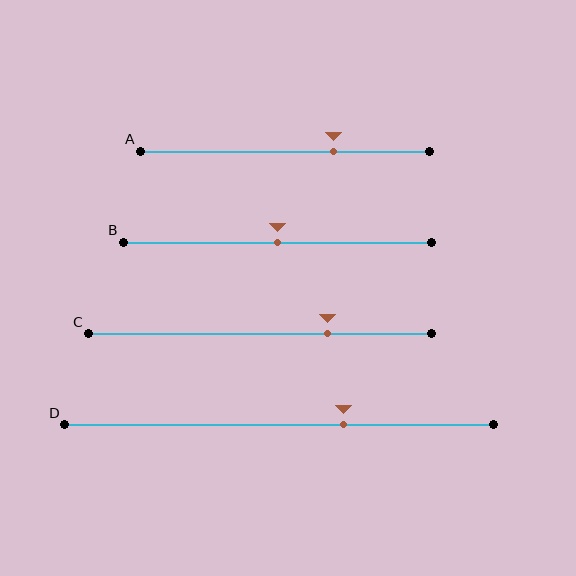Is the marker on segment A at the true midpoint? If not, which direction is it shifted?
No, the marker on segment A is shifted to the right by about 17% of the segment length.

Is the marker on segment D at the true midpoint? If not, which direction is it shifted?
No, the marker on segment D is shifted to the right by about 15% of the segment length.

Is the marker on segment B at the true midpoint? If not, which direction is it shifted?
Yes, the marker on segment B is at the true midpoint.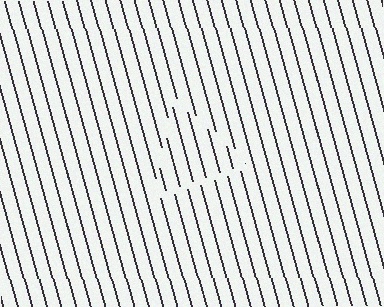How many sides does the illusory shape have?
3 sides — the line-ends trace a triangle.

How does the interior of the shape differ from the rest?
The interior of the shape contains the same grating, shifted by half a period — the contour is defined by the phase discontinuity where line-ends from the inner and outer gratings abut.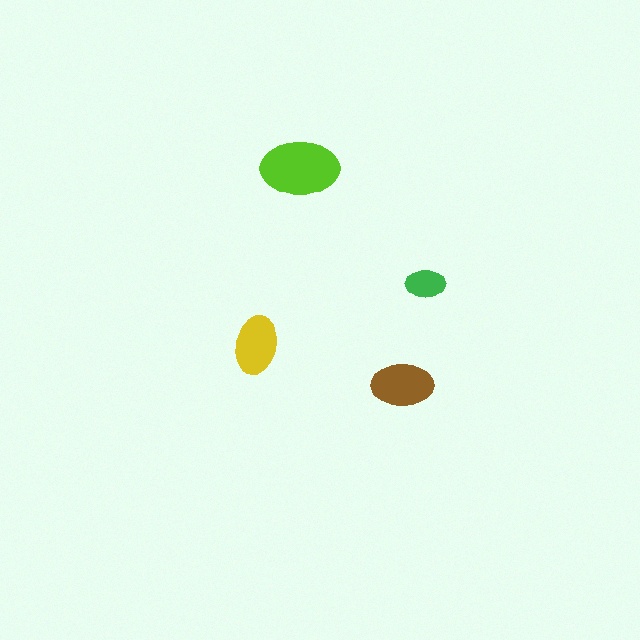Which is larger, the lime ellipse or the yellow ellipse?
The lime one.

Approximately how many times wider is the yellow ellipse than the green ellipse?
About 1.5 times wider.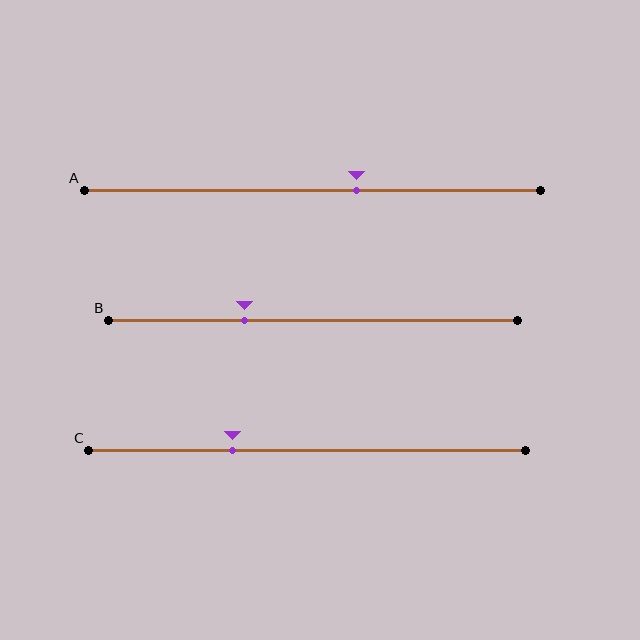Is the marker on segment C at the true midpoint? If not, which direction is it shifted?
No, the marker on segment C is shifted to the left by about 17% of the segment length.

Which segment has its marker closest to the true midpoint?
Segment A has its marker closest to the true midpoint.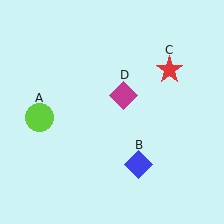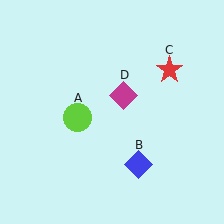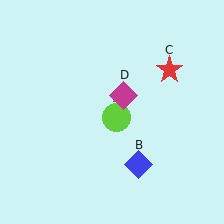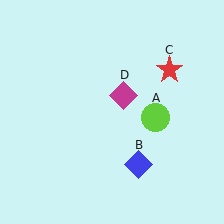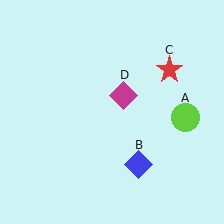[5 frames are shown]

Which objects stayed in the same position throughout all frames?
Blue diamond (object B) and red star (object C) and magenta diamond (object D) remained stationary.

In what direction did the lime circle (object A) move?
The lime circle (object A) moved right.